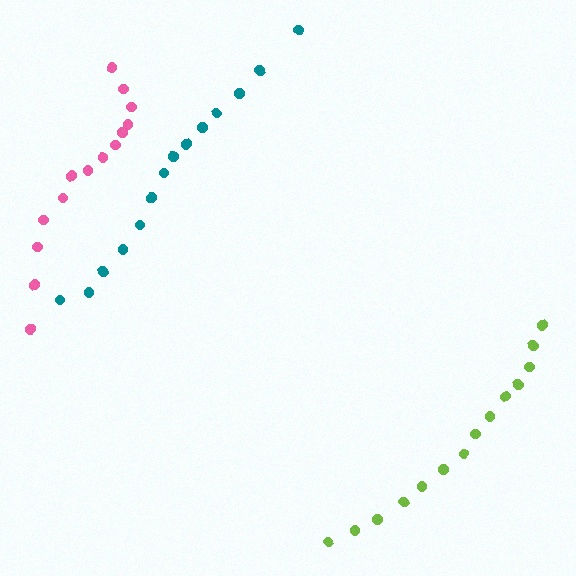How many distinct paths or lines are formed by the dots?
There are 3 distinct paths.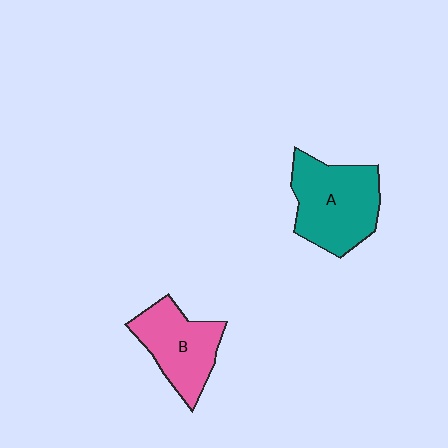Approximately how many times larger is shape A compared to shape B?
Approximately 1.2 times.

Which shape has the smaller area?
Shape B (pink).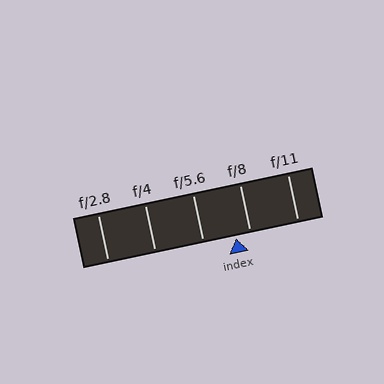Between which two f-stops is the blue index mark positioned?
The index mark is between f/5.6 and f/8.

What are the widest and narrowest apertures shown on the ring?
The widest aperture shown is f/2.8 and the narrowest is f/11.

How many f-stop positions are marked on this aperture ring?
There are 5 f-stop positions marked.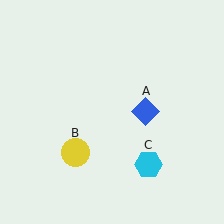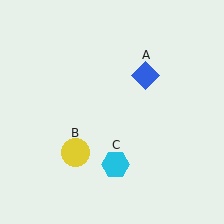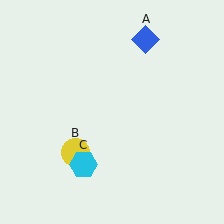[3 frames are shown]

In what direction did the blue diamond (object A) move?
The blue diamond (object A) moved up.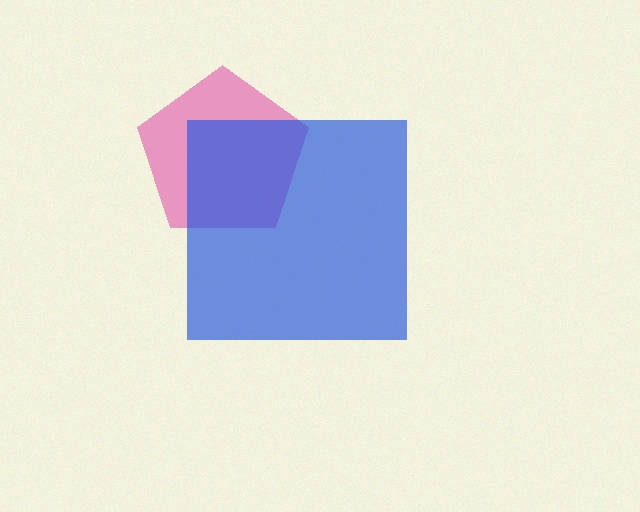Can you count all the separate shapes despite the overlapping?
Yes, there are 2 separate shapes.